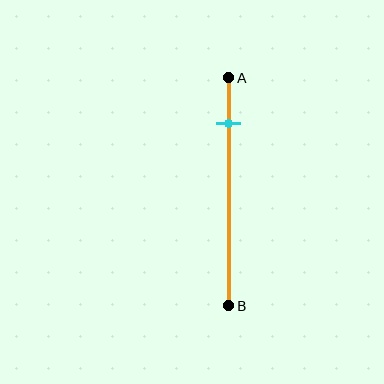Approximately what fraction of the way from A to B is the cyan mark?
The cyan mark is approximately 20% of the way from A to B.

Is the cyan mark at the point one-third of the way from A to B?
No, the mark is at about 20% from A, not at the 33% one-third point.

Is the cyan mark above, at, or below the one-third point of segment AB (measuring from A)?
The cyan mark is above the one-third point of segment AB.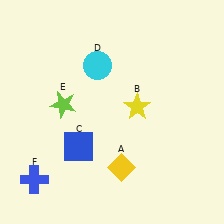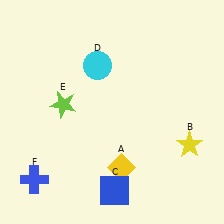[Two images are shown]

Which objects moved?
The objects that moved are: the yellow star (B), the blue square (C).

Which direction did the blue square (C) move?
The blue square (C) moved down.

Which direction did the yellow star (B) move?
The yellow star (B) moved right.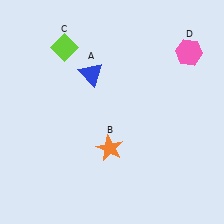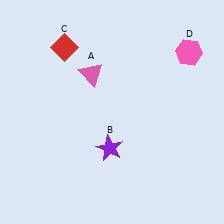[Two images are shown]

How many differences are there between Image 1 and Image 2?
There are 3 differences between the two images.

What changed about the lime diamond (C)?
In Image 1, C is lime. In Image 2, it changed to red.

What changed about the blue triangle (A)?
In Image 1, A is blue. In Image 2, it changed to pink.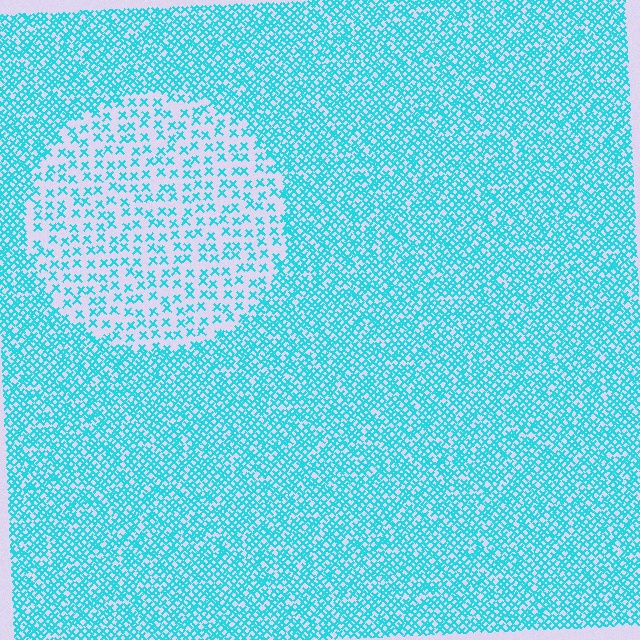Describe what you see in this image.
The image contains small cyan elements arranged at two different densities. A circle-shaped region is visible where the elements are less densely packed than the surrounding area.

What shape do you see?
I see a circle.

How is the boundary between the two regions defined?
The boundary is defined by a change in element density (approximately 2.5x ratio). All elements are the same color, size, and shape.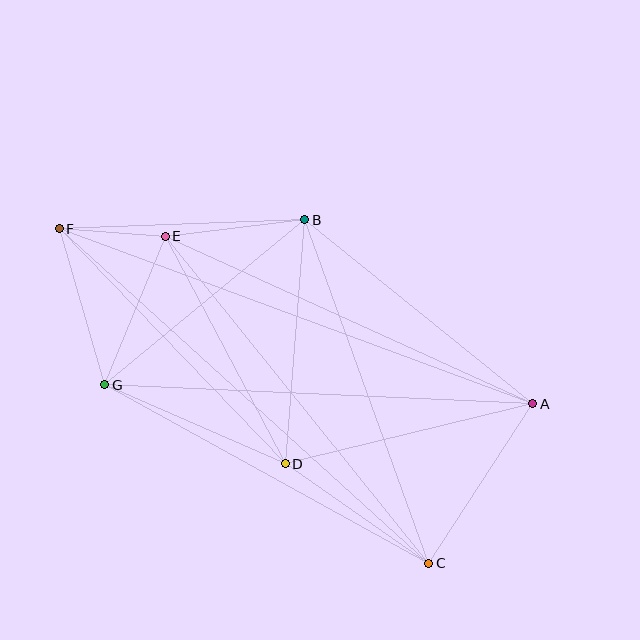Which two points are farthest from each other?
Points A and F are farthest from each other.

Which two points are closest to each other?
Points E and F are closest to each other.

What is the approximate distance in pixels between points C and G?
The distance between C and G is approximately 370 pixels.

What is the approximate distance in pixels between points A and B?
The distance between A and B is approximately 293 pixels.